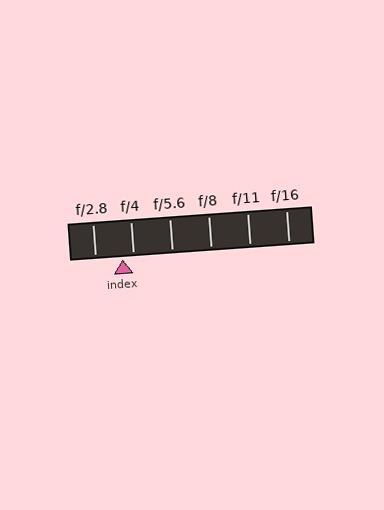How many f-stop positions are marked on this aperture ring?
There are 6 f-stop positions marked.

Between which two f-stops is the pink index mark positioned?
The index mark is between f/2.8 and f/4.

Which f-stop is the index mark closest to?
The index mark is closest to f/4.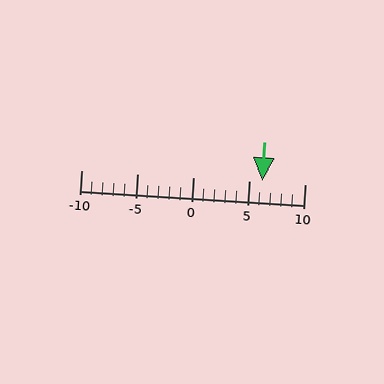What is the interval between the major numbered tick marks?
The major tick marks are spaced 5 units apart.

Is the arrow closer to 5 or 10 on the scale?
The arrow is closer to 5.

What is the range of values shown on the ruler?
The ruler shows values from -10 to 10.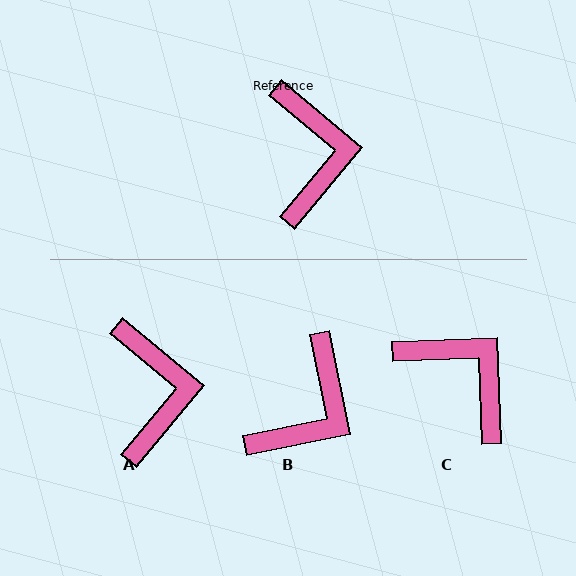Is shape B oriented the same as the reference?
No, it is off by about 39 degrees.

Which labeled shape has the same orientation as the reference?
A.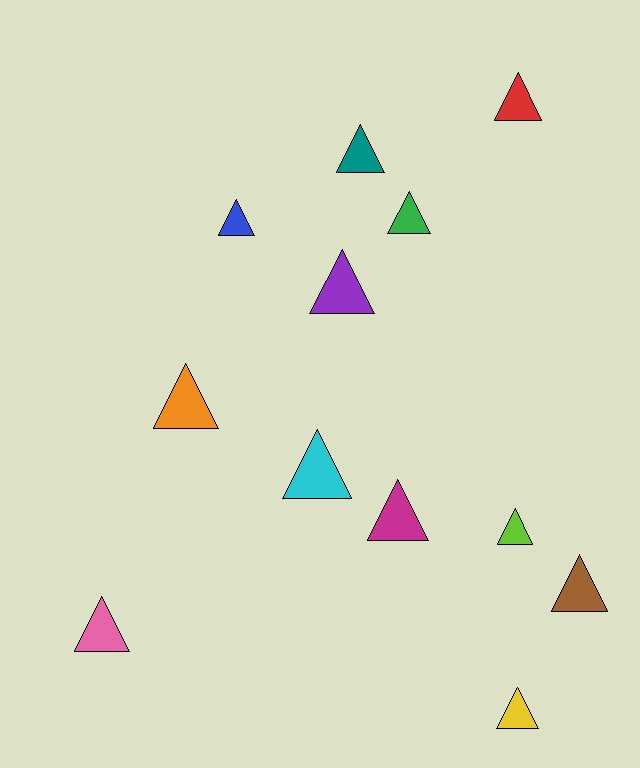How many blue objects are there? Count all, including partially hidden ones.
There is 1 blue object.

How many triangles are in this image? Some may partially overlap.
There are 12 triangles.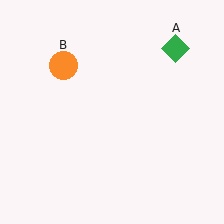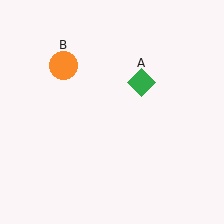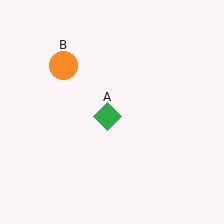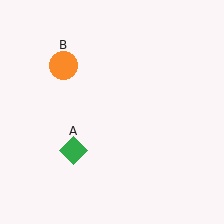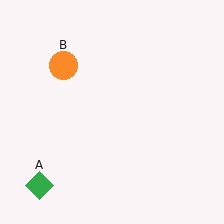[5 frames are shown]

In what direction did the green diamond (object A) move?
The green diamond (object A) moved down and to the left.